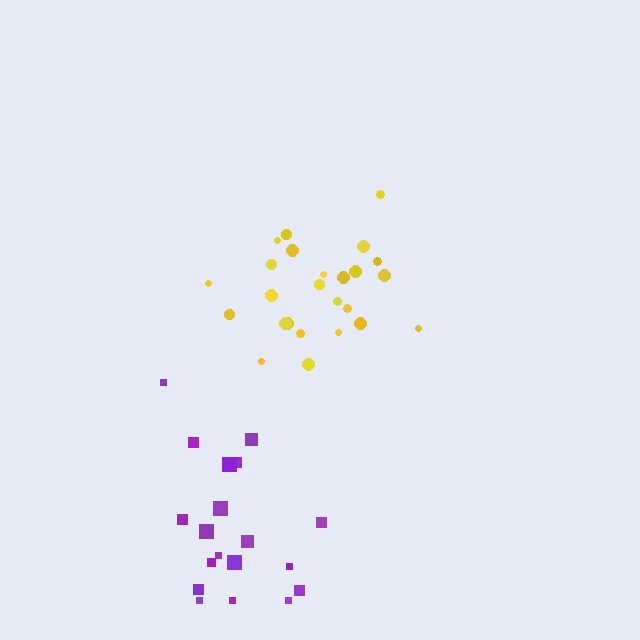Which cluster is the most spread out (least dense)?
Purple.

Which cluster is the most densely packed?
Yellow.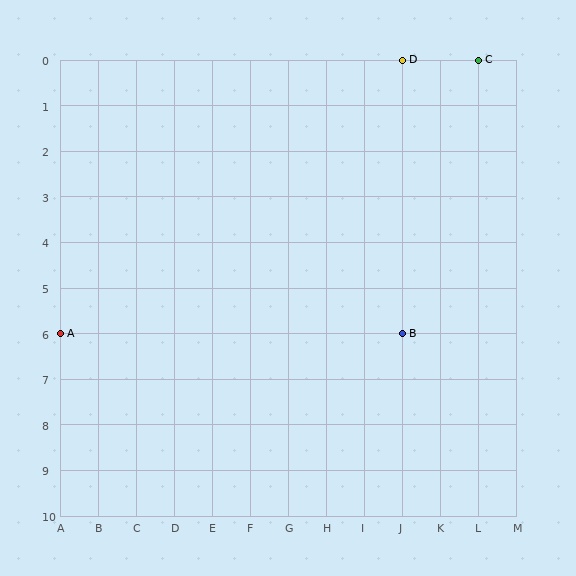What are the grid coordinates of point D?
Point D is at grid coordinates (J, 0).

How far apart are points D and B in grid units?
Points D and B are 6 rows apart.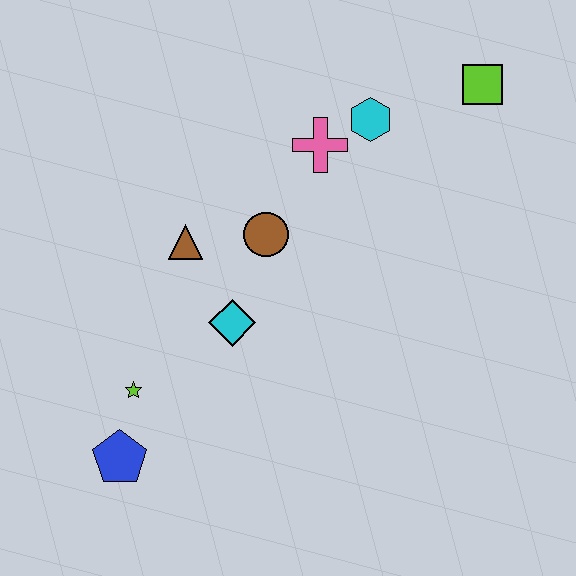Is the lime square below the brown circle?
No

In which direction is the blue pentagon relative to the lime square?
The blue pentagon is below the lime square.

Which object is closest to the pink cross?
The cyan hexagon is closest to the pink cross.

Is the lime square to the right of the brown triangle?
Yes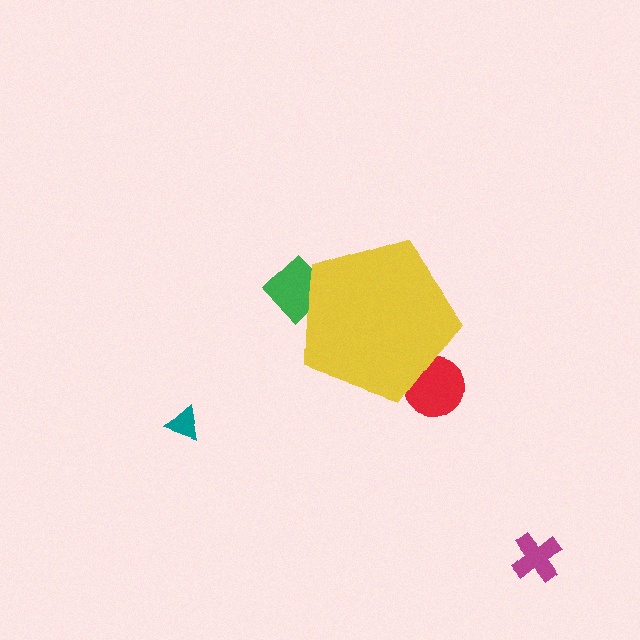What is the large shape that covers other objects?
A yellow pentagon.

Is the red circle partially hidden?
Yes, the red circle is partially hidden behind the yellow pentagon.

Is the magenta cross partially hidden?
No, the magenta cross is fully visible.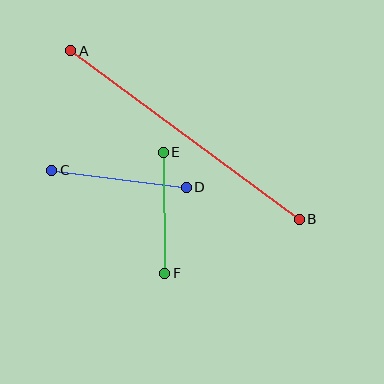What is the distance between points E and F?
The distance is approximately 121 pixels.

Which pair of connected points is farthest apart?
Points A and B are farthest apart.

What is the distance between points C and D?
The distance is approximately 135 pixels.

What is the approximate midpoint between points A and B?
The midpoint is at approximately (185, 135) pixels.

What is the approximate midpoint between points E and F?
The midpoint is at approximately (164, 213) pixels.